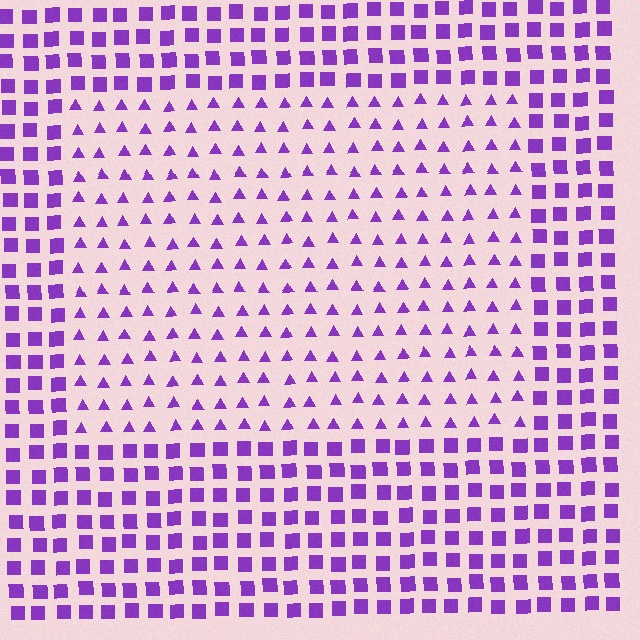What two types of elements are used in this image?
The image uses triangles inside the rectangle region and squares outside it.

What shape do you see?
I see a rectangle.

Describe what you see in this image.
The image is filled with small purple elements arranged in a uniform grid. A rectangle-shaped region contains triangles, while the surrounding area contains squares. The boundary is defined purely by the change in element shape.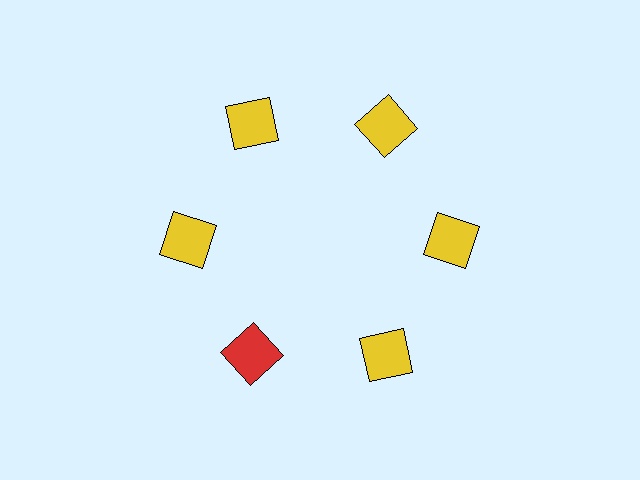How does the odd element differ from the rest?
It has a different color: red instead of yellow.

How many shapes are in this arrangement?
There are 6 shapes arranged in a ring pattern.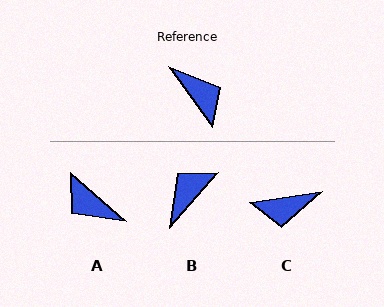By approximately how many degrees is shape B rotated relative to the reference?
Approximately 103 degrees counter-clockwise.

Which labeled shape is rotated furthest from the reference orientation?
A, about 167 degrees away.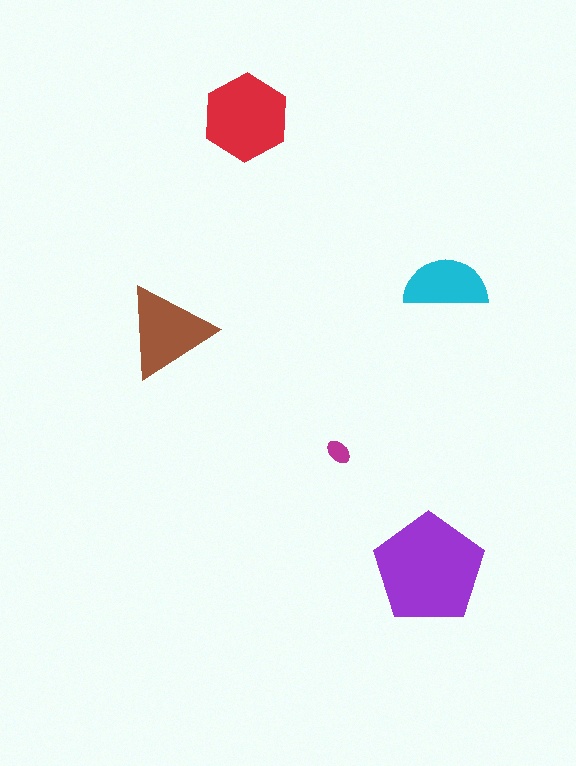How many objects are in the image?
There are 5 objects in the image.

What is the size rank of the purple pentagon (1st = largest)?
1st.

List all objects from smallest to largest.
The magenta ellipse, the cyan semicircle, the brown triangle, the red hexagon, the purple pentagon.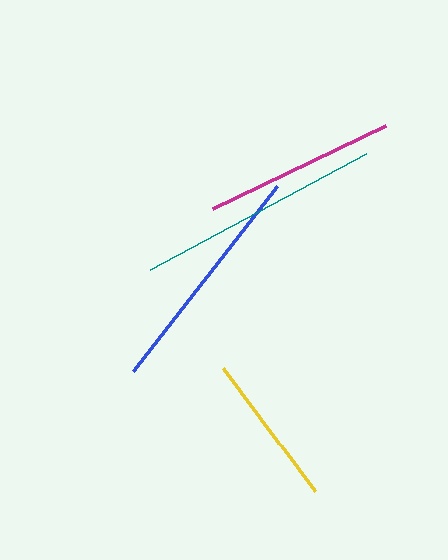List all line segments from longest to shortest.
From longest to shortest: teal, blue, magenta, yellow.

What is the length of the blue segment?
The blue segment is approximately 234 pixels long.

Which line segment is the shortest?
The yellow line is the shortest at approximately 153 pixels.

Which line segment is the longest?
The teal line is the longest at approximately 246 pixels.